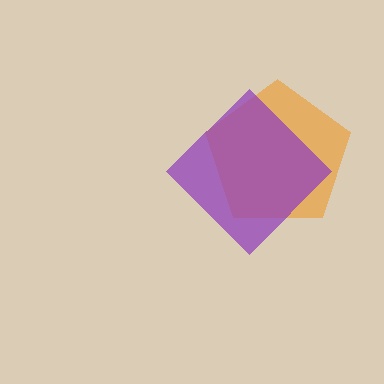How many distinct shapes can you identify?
There are 2 distinct shapes: an orange pentagon, a purple diamond.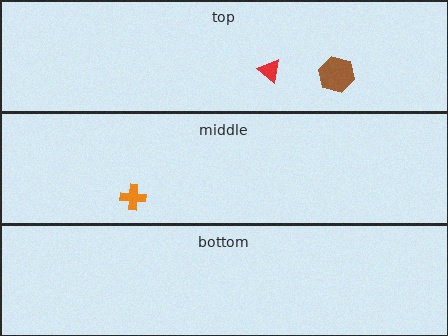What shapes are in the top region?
The red triangle, the brown hexagon.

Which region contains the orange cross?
The middle region.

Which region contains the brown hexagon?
The top region.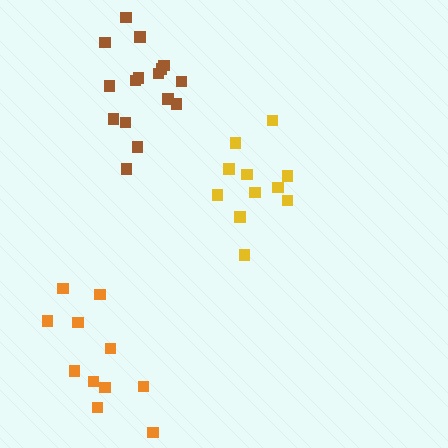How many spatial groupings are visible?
There are 3 spatial groupings.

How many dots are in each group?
Group 1: 11 dots, Group 2: 11 dots, Group 3: 16 dots (38 total).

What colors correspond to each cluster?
The clusters are colored: orange, yellow, brown.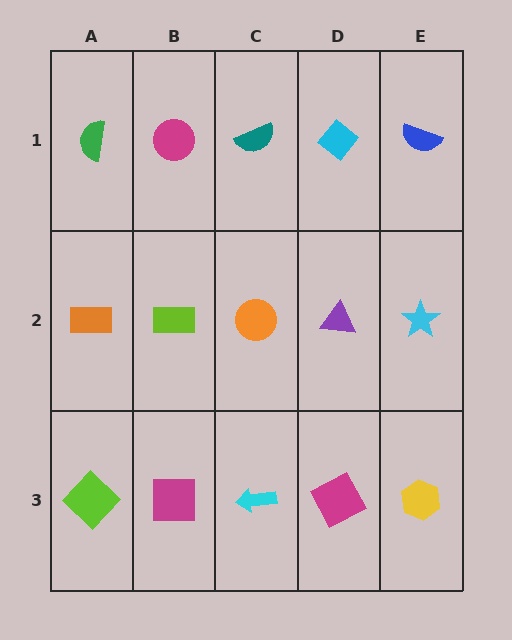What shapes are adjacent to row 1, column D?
A purple triangle (row 2, column D), a teal semicircle (row 1, column C), a blue semicircle (row 1, column E).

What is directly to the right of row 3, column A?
A magenta square.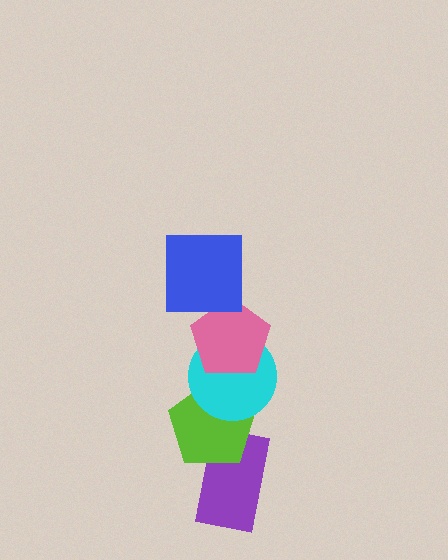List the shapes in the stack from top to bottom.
From top to bottom: the blue square, the pink pentagon, the cyan circle, the lime pentagon, the purple rectangle.